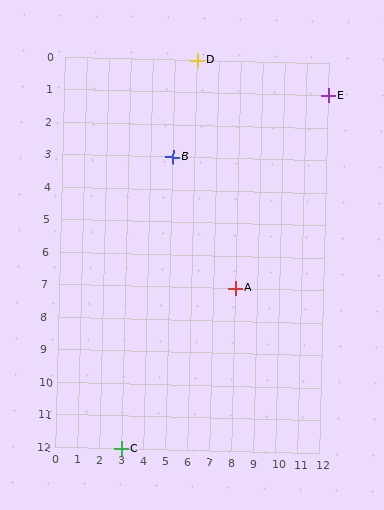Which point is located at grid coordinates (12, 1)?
Point E is at (12, 1).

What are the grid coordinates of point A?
Point A is at grid coordinates (8, 7).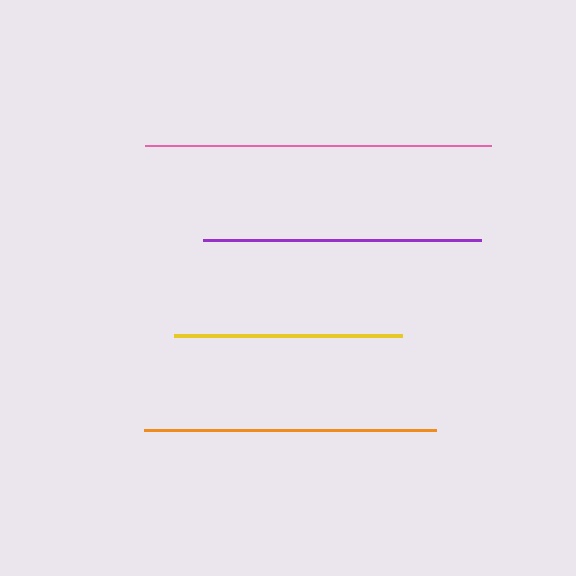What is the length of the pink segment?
The pink segment is approximately 345 pixels long.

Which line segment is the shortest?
The yellow line is the shortest at approximately 228 pixels.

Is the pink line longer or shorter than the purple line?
The pink line is longer than the purple line.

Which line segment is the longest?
The pink line is the longest at approximately 345 pixels.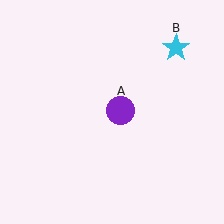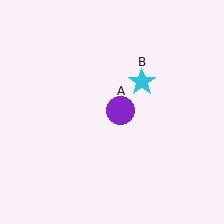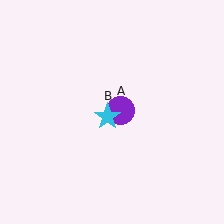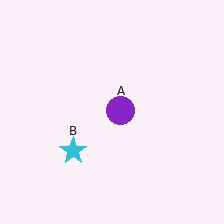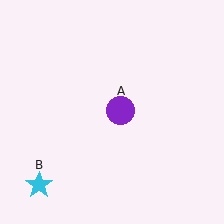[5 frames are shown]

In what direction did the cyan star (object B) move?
The cyan star (object B) moved down and to the left.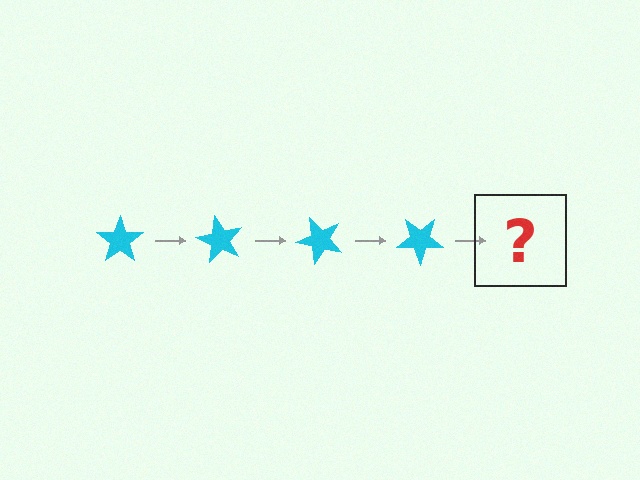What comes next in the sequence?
The next element should be a cyan star rotated 240 degrees.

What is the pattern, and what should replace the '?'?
The pattern is that the star rotates 60 degrees each step. The '?' should be a cyan star rotated 240 degrees.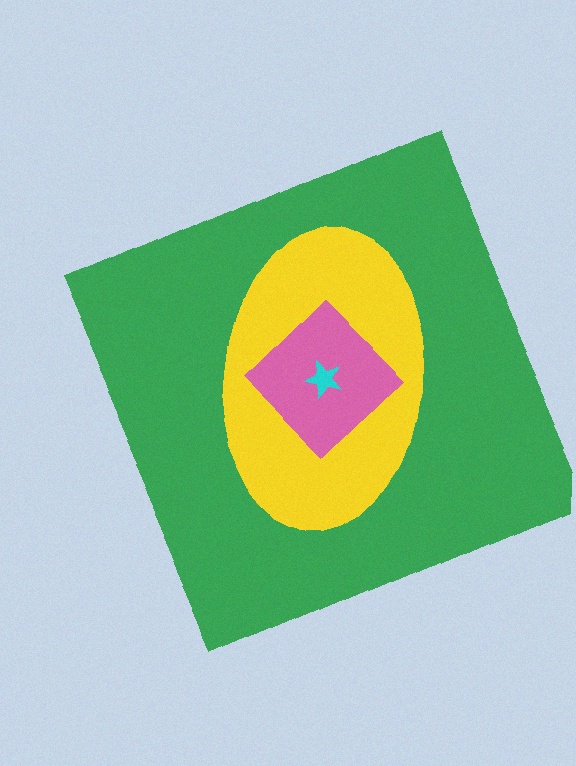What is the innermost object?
The cyan star.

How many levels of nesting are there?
4.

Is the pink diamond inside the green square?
Yes.